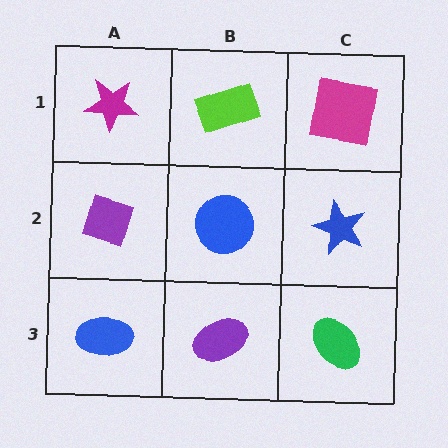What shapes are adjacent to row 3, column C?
A blue star (row 2, column C), a purple ellipse (row 3, column B).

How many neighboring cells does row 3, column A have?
2.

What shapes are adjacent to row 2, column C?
A magenta square (row 1, column C), a green ellipse (row 3, column C), a blue circle (row 2, column B).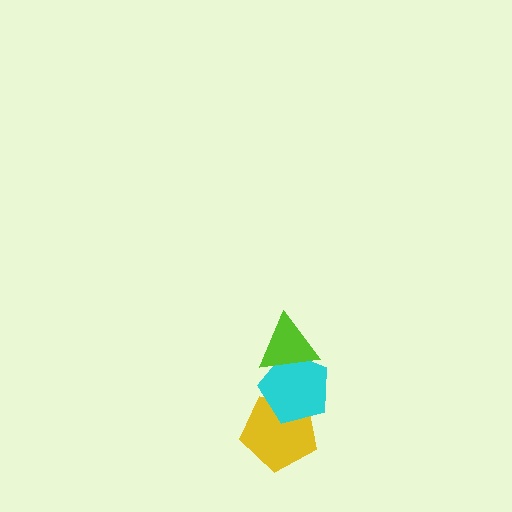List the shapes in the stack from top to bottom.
From top to bottom: the lime triangle, the cyan pentagon, the yellow pentagon.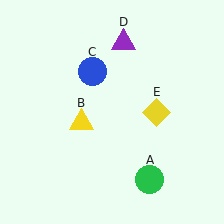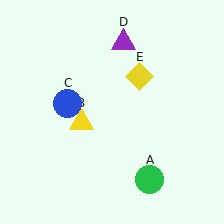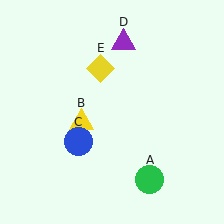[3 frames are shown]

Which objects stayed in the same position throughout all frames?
Green circle (object A) and yellow triangle (object B) and purple triangle (object D) remained stationary.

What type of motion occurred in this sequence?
The blue circle (object C), yellow diamond (object E) rotated counterclockwise around the center of the scene.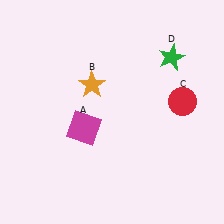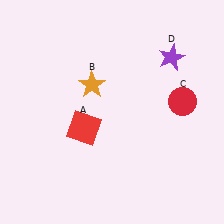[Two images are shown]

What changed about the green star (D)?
In Image 1, D is green. In Image 2, it changed to purple.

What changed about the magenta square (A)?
In Image 1, A is magenta. In Image 2, it changed to red.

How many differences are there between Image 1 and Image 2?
There are 2 differences between the two images.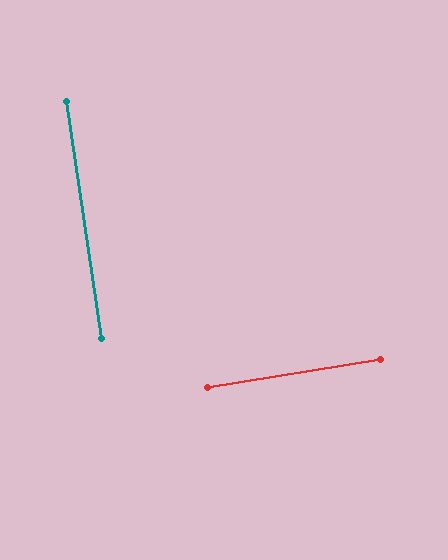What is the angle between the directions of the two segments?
Approximately 89 degrees.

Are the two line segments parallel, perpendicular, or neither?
Perpendicular — they meet at approximately 89°.